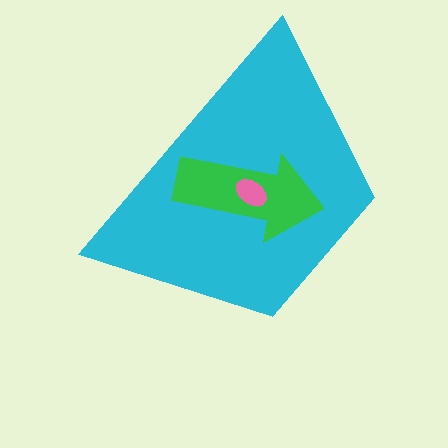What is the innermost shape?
The pink ellipse.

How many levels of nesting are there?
3.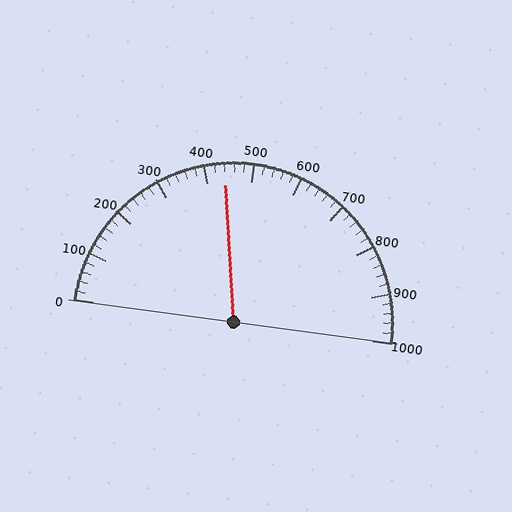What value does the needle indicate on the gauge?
The needle indicates approximately 440.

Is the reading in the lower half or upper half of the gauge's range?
The reading is in the lower half of the range (0 to 1000).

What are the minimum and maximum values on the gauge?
The gauge ranges from 0 to 1000.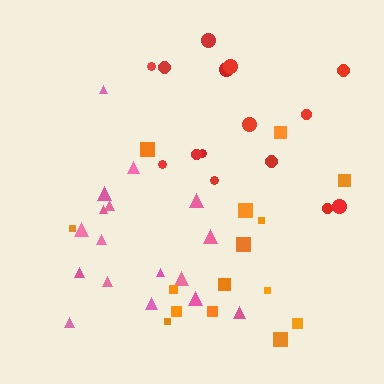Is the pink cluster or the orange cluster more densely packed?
Pink.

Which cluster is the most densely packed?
Pink.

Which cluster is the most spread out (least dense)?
Red.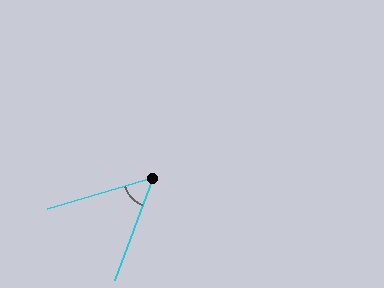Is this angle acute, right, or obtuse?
It is acute.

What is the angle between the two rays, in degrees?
Approximately 53 degrees.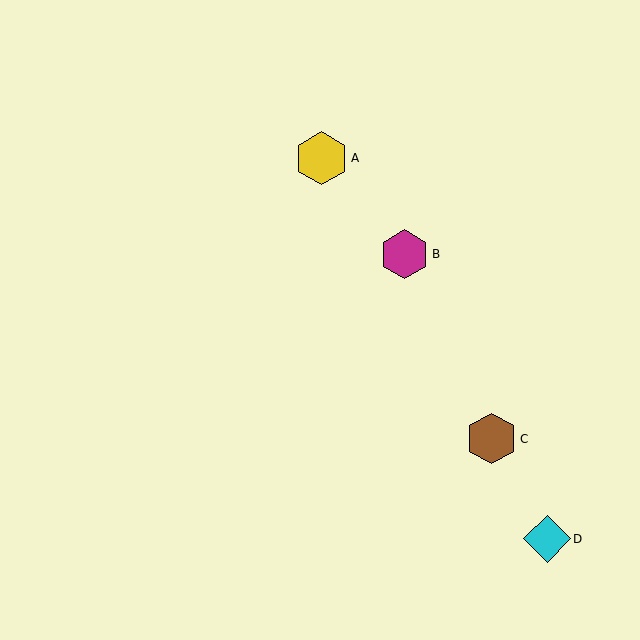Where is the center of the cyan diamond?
The center of the cyan diamond is at (547, 539).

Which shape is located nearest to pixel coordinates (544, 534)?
The cyan diamond (labeled D) at (547, 539) is nearest to that location.